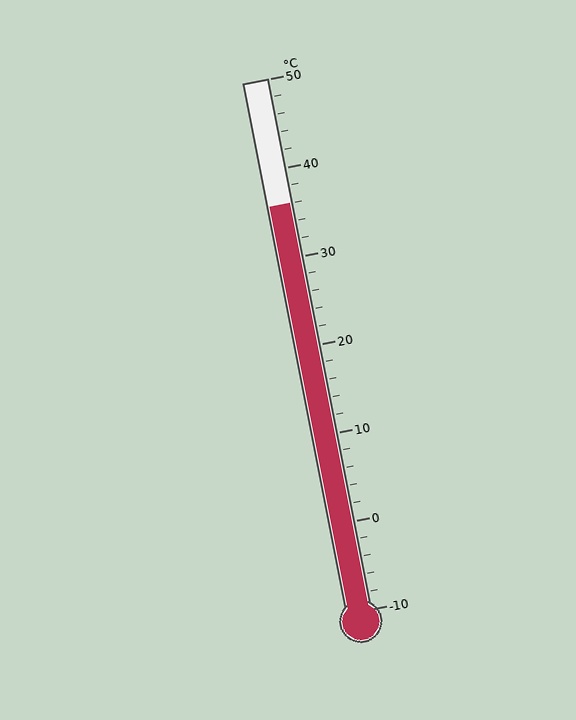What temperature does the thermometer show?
The thermometer shows approximately 36°C.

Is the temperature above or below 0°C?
The temperature is above 0°C.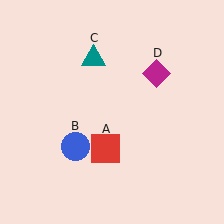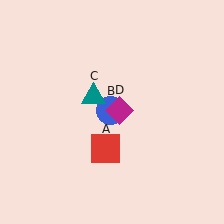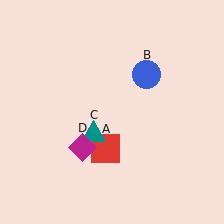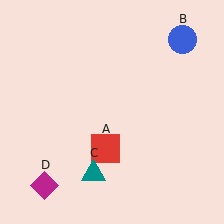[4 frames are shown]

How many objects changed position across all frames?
3 objects changed position: blue circle (object B), teal triangle (object C), magenta diamond (object D).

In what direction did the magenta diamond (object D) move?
The magenta diamond (object D) moved down and to the left.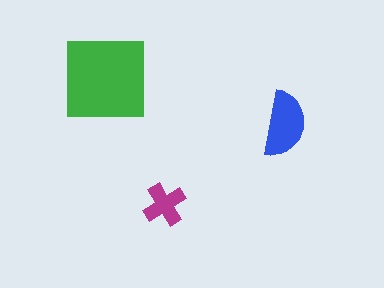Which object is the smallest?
The magenta cross.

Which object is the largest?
The green square.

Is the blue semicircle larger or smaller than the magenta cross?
Larger.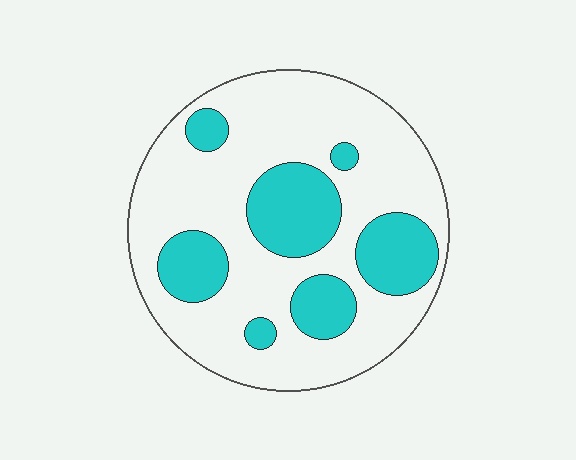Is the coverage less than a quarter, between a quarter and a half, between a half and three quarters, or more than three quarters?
Between a quarter and a half.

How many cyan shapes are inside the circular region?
7.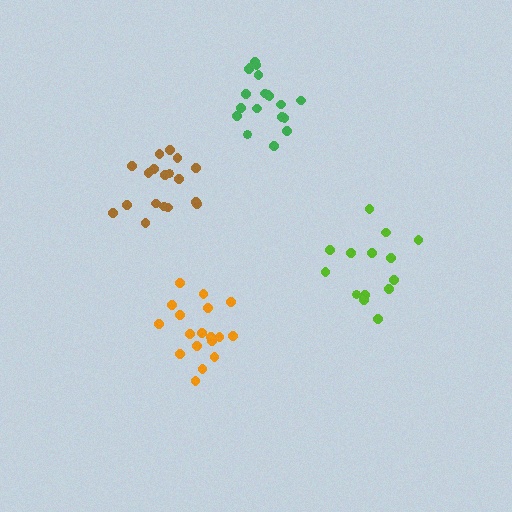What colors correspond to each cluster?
The clusters are colored: lime, green, brown, orange.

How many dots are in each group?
Group 1: 14 dots, Group 2: 19 dots, Group 3: 18 dots, Group 4: 18 dots (69 total).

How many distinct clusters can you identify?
There are 4 distinct clusters.